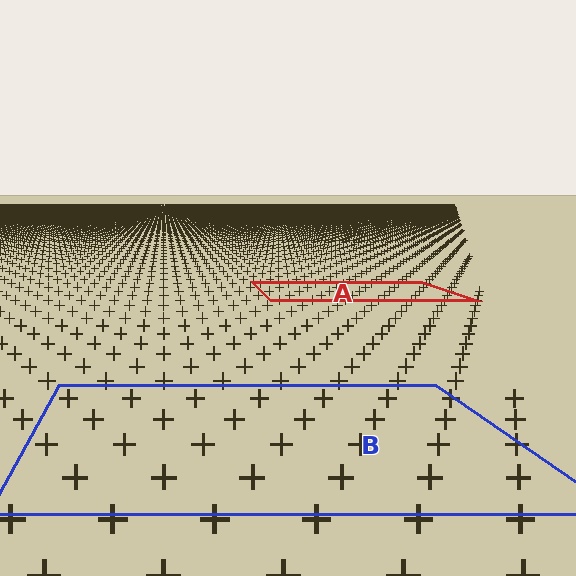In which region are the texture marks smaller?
The texture marks are smaller in region A, because it is farther away.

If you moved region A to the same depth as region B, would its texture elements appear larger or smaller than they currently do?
They would appear larger. At a closer depth, the same texture elements are projected at a bigger on-screen size.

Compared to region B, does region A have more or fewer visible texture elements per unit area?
Region A has more texture elements per unit area — they are packed more densely because it is farther away.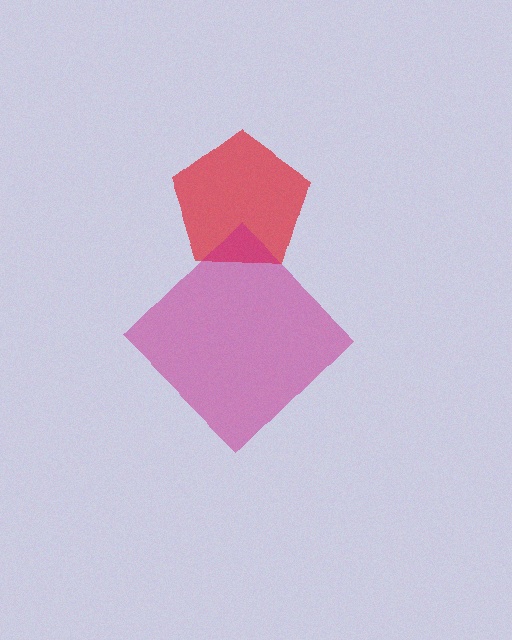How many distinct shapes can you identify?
There are 2 distinct shapes: a red pentagon, a magenta diamond.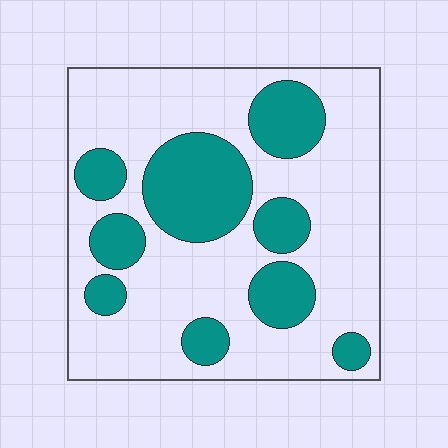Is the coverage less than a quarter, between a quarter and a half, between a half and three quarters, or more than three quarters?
Between a quarter and a half.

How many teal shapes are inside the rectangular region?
9.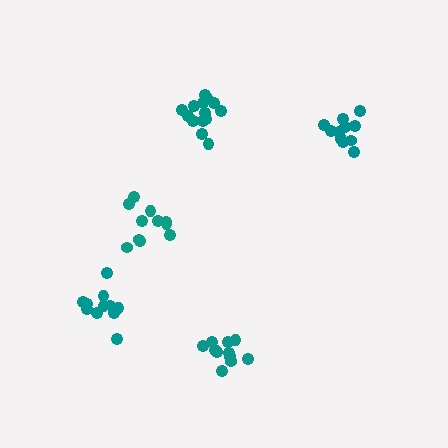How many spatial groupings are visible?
There are 5 spatial groupings.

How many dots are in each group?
Group 1: 14 dots, Group 2: 11 dots, Group 3: 11 dots, Group 4: 11 dots, Group 5: 11 dots (58 total).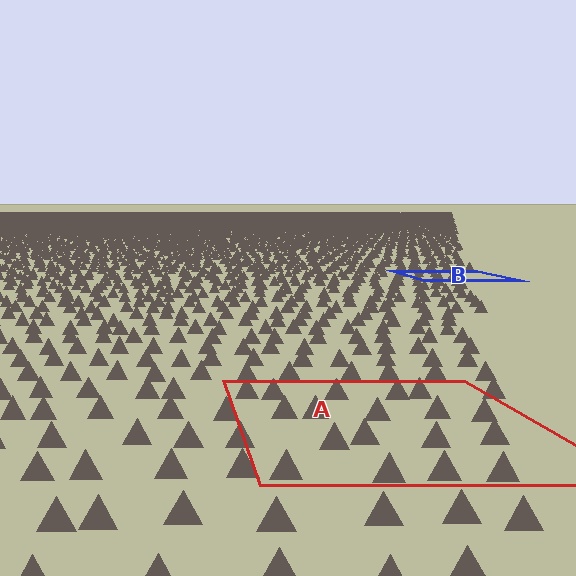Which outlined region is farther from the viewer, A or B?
Region B is farther from the viewer — the texture elements inside it appear smaller and more densely packed.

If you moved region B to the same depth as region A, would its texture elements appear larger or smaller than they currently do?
They would appear larger. At a closer depth, the same texture elements are projected at a bigger on-screen size.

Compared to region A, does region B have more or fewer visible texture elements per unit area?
Region B has more texture elements per unit area — they are packed more densely because it is farther away.